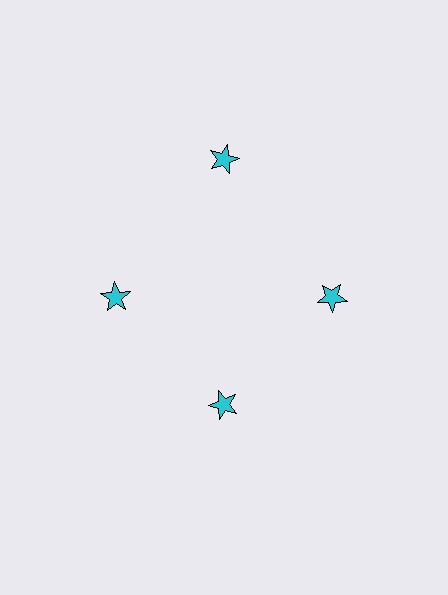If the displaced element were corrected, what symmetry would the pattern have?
It would have 4-fold rotational symmetry — the pattern would map onto itself every 90 degrees.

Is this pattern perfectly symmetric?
No. The 4 cyan stars are arranged in a ring, but one element near the 12 o'clock position is pushed outward from the center, breaking the 4-fold rotational symmetry.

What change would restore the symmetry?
The symmetry would be restored by moving it inward, back onto the ring so that all 4 stars sit at equal angles and equal distance from the center.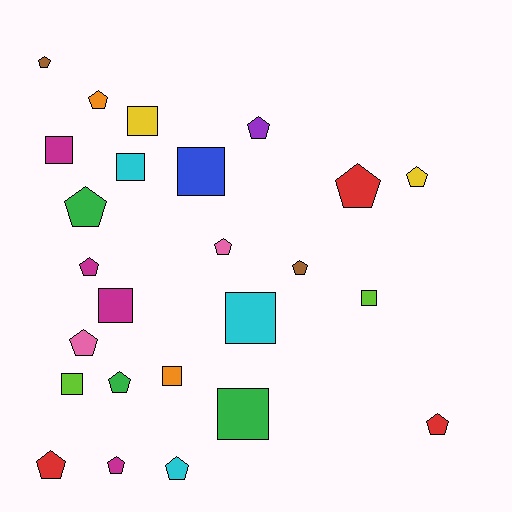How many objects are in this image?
There are 25 objects.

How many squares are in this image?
There are 10 squares.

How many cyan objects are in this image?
There are 3 cyan objects.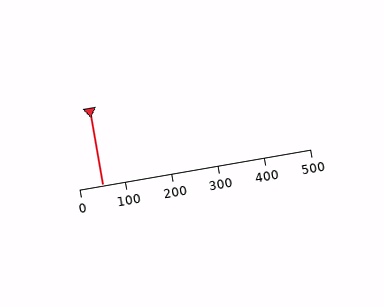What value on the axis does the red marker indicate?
The marker indicates approximately 50.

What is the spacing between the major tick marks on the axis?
The major ticks are spaced 100 apart.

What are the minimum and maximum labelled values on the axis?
The axis runs from 0 to 500.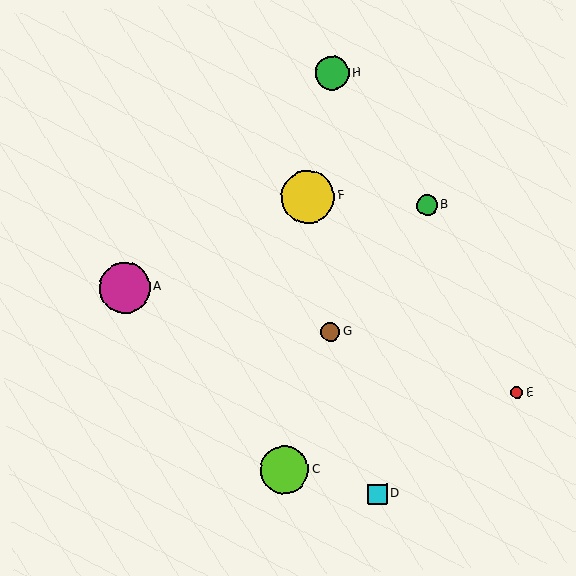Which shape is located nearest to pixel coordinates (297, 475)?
The lime circle (labeled C) at (284, 470) is nearest to that location.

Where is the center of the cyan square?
The center of the cyan square is at (378, 494).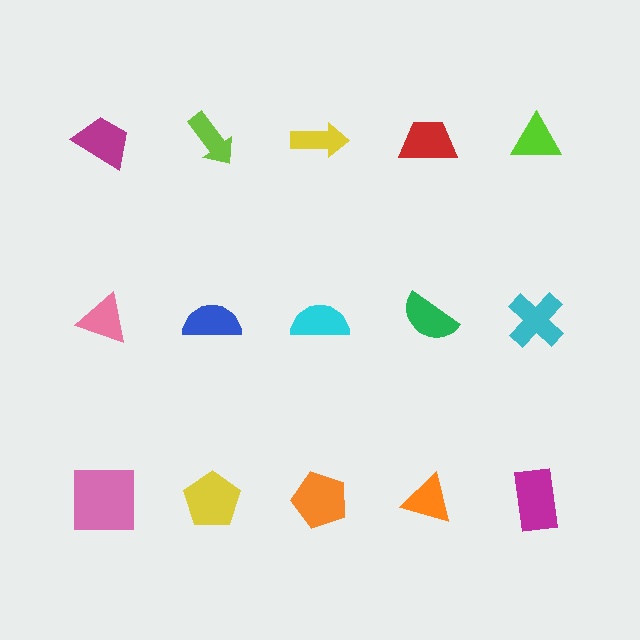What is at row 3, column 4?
An orange triangle.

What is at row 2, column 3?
A cyan semicircle.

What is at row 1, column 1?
A magenta trapezoid.